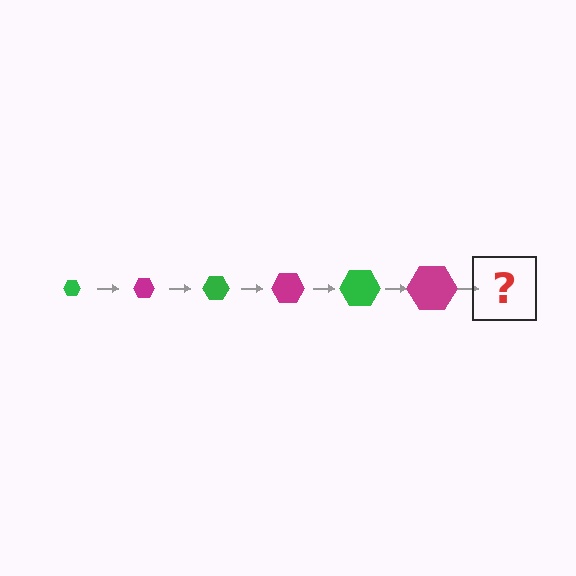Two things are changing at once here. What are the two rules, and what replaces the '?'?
The two rules are that the hexagon grows larger each step and the color cycles through green and magenta. The '?' should be a green hexagon, larger than the previous one.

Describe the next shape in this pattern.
It should be a green hexagon, larger than the previous one.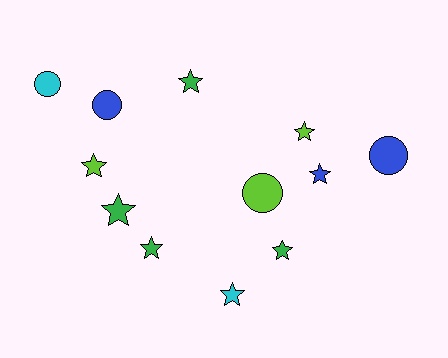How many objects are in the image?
There are 12 objects.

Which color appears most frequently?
Green, with 4 objects.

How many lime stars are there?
There are 2 lime stars.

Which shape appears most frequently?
Star, with 8 objects.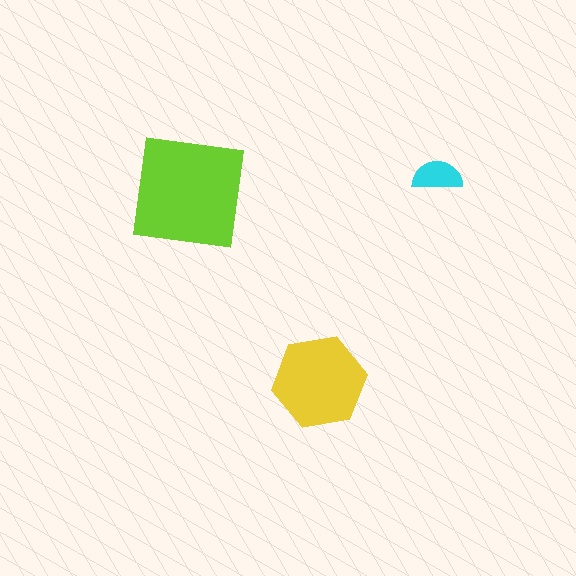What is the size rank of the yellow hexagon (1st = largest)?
2nd.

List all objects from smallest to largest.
The cyan semicircle, the yellow hexagon, the lime square.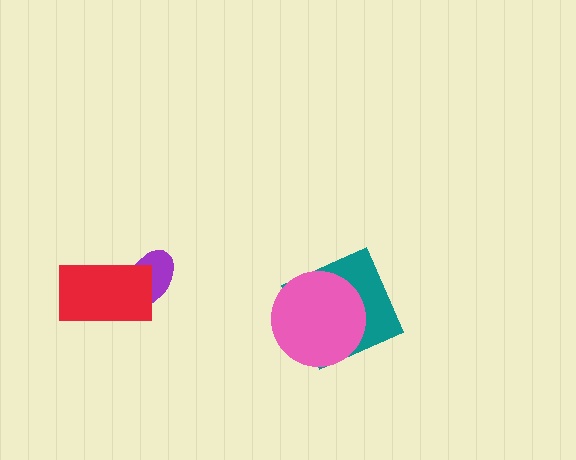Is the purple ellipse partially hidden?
Yes, it is partially covered by another shape.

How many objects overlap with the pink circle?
1 object overlaps with the pink circle.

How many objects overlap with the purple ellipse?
1 object overlaps with the purple ellipse.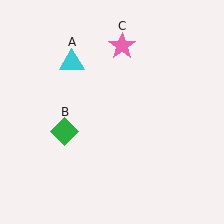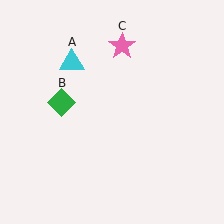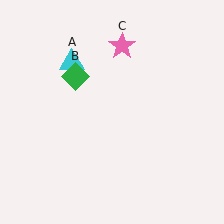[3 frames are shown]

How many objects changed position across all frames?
1 object changed position: green diamond (object B).